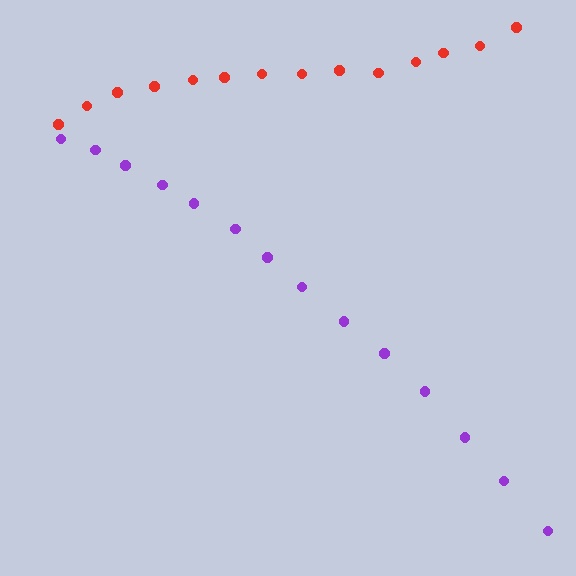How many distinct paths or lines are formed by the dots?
There are 2 distinct paths.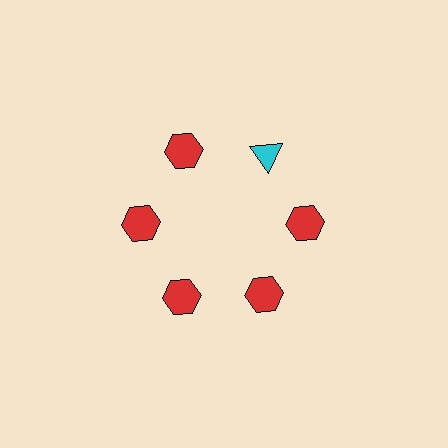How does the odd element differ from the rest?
It differs in both color (cyan instead of red) and shape (triangle instead of hexagon).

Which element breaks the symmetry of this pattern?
The cyan triangle at roughly the 1 o'clock position breaks the symmetry. All other shapes are red hexagons.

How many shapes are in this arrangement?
There are 6 shapes arranged in a ring pattern.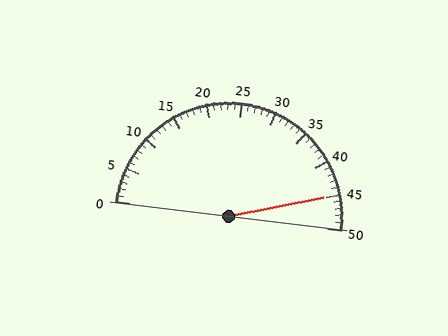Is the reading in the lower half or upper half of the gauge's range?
The reading is in the upper half of the range (0 to 50).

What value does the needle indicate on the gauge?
The needle indicates approximately 45.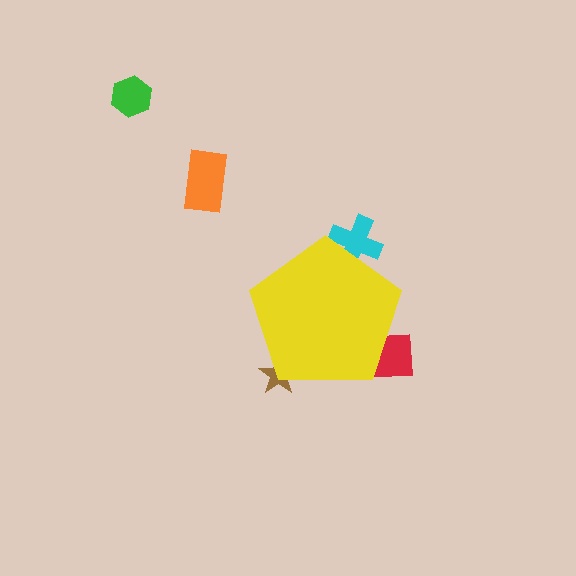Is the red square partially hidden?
Yes, the red square is partially hidden behind the yellow pentagon.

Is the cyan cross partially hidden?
Yes, the cyan cross is partially hidden behind the yellow pentagon.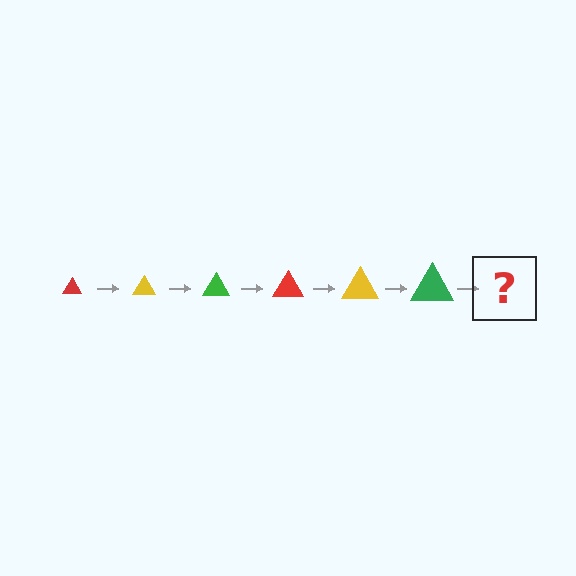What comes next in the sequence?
The next element should be a red triangle, larger than the previous one.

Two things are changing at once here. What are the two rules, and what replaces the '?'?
The two rules are that the triangle grows larger each step and the color cycles through red, yellow, and green. The '?' should be a red triangle, larger than the previous one.